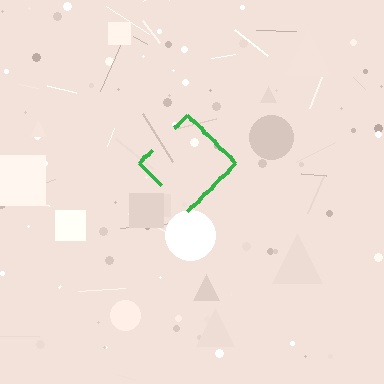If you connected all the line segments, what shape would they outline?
They would outline a diamond.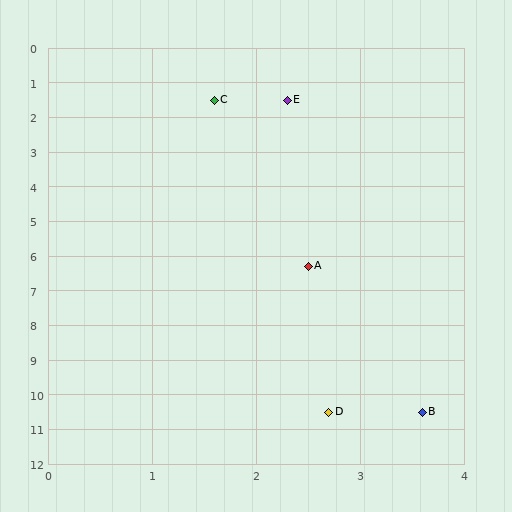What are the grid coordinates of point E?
Point E is at approximately (2.3, 1.5).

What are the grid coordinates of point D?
Point D is at approximately (2.7, 10.5).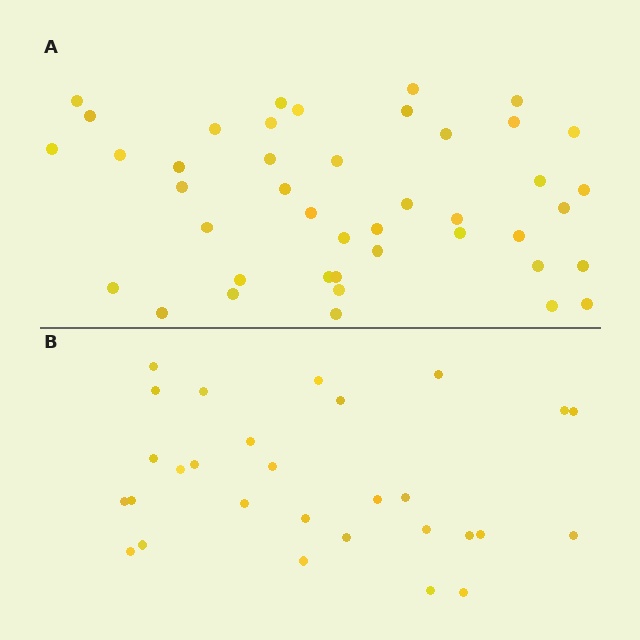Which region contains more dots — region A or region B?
Region A (the top region) has more dots.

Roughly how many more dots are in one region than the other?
Region A has approximately 15 more dots than region B.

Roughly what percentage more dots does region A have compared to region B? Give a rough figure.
About 50% more.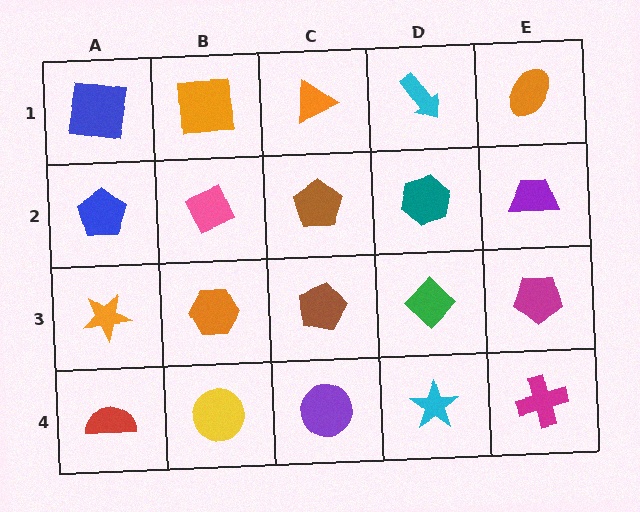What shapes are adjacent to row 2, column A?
A blue square (row 1, column A), an orange star (row 3, column A), a pink diamond (row 2, column B).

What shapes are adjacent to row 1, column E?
A purple trapezoid (row 2, column E), a cyan arrow (row 1, column D).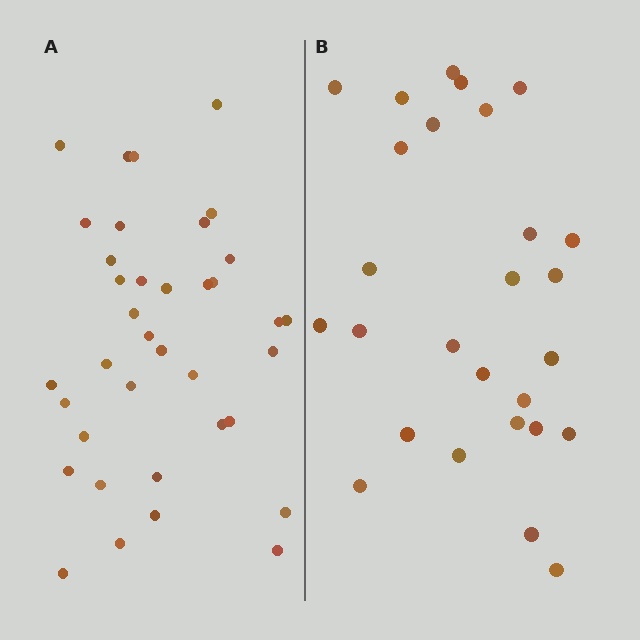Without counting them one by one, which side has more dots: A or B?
Region A (the left region) has more dots.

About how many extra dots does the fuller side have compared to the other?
Region A has roughly 10 or so more dots than region B.